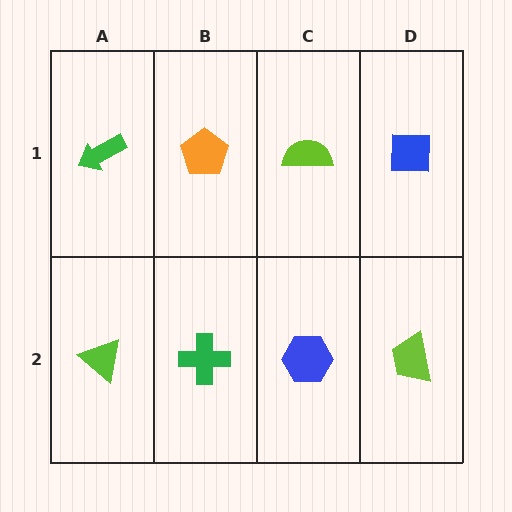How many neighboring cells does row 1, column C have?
3.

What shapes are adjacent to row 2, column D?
A blue square (row 1, column D), a blue hexagon (row 2, column C).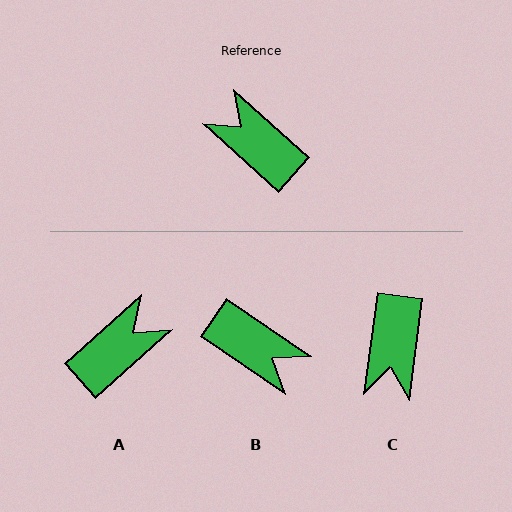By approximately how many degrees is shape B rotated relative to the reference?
Approximately 173 degrees clockwise.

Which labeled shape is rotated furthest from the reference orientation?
B, about 173 degrees away.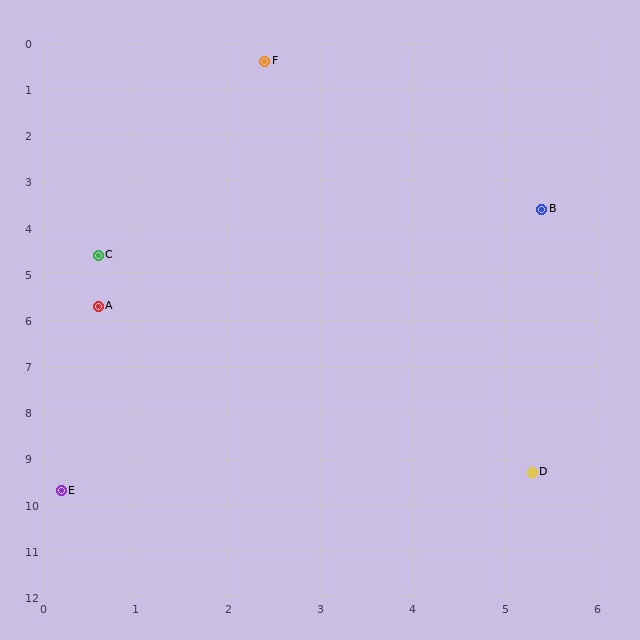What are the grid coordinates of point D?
Point D is at approximately (5.3, 9.3).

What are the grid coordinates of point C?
Point C is at approximately (0.6, 4.6).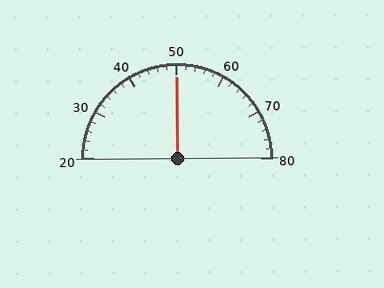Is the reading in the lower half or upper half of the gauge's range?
The reading is in the upper half of the range (20 to 80).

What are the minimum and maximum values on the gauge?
The gauge ranges from 20 to 80.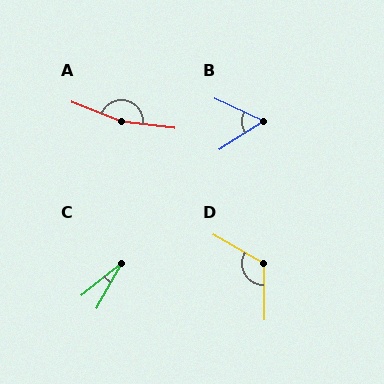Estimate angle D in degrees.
Approximately 120 degrees.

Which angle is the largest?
A, at approximately 166 degrees.